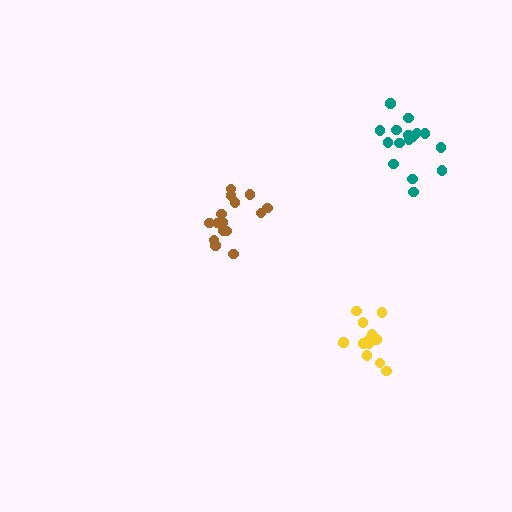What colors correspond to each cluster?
The clusters are colored: brown, yellow, teal.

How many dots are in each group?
Group 1: 15 dots, Group 2: 12 dots, Group 3: 16 dots (43 total).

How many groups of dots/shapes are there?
There are 3 groups.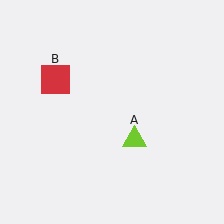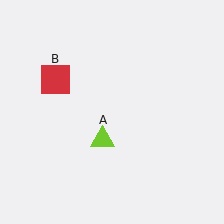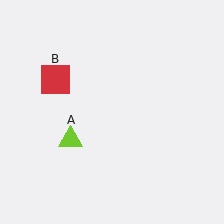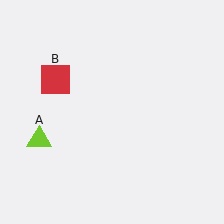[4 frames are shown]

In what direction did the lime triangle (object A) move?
The lime triangle (object A) moved left.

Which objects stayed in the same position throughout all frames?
Red square (object B) remained stationary.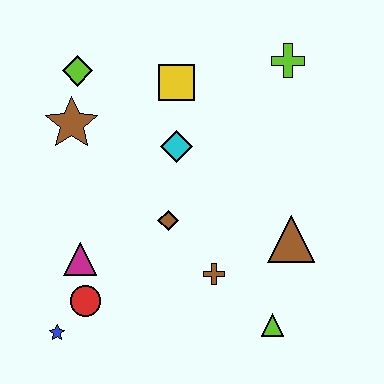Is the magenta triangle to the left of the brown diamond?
Yes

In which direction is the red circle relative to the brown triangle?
The red circle is to the left of the brown triangle.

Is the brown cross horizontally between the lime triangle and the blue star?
Yes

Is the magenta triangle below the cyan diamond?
Yes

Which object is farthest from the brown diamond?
The lime cross is farthest from the brown diamond.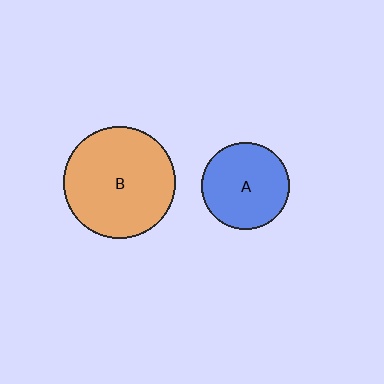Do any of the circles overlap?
No, none of the circles overlap.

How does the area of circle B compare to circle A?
Approximately 1.7 times.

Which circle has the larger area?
Circle B (orange).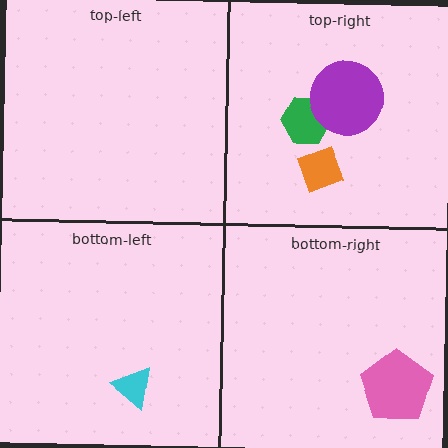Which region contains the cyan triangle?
The bottom-left region.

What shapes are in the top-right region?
The orange diamond, the green hexagon, the purple circle.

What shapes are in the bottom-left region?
The cyan triangle.